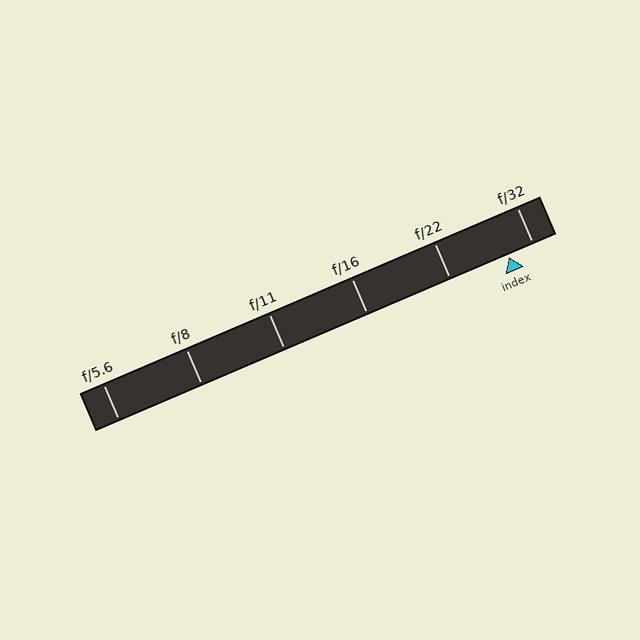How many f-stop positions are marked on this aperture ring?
There are 6 f-stop positions marked.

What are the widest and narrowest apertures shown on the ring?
The widest aperture shown is f/5.6 and the narrowest is f/32.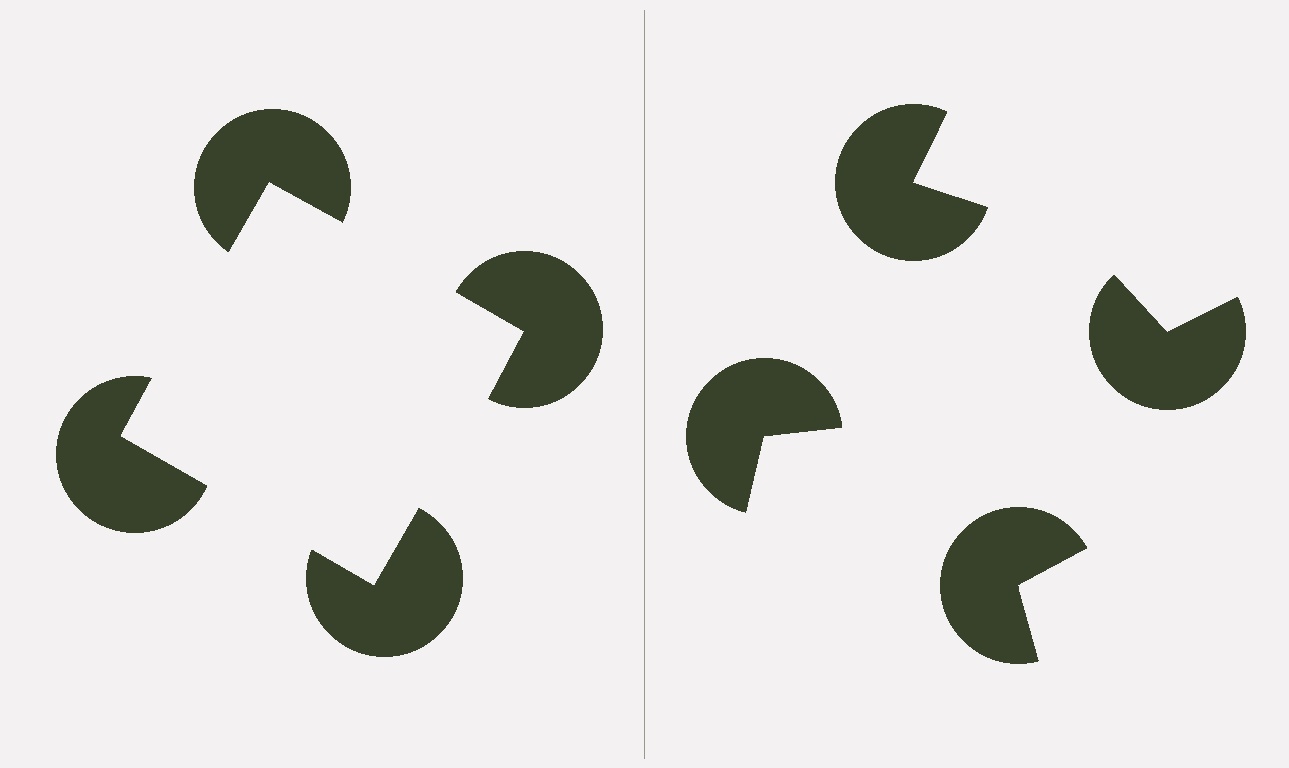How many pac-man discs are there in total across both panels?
8 — 4 on each side.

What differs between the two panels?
The pac-man discs are positioned identically on both sides; only the wedge orientations differ. On the left they align to a square; on the right they are misaligned.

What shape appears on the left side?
An illusory square.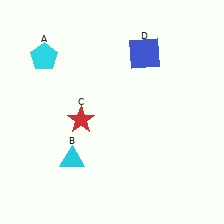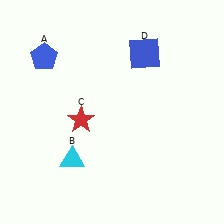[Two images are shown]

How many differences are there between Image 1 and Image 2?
There is 1 difference between the two images.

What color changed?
The pentagon (A) changed from cyan in Image 1 to blue in Image 2.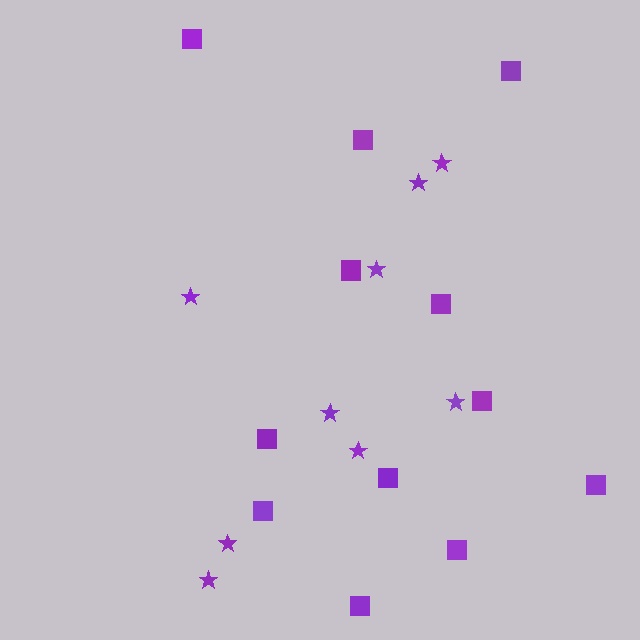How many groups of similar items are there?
There are 2 groups: one group of squares (12) and one group of stars (9).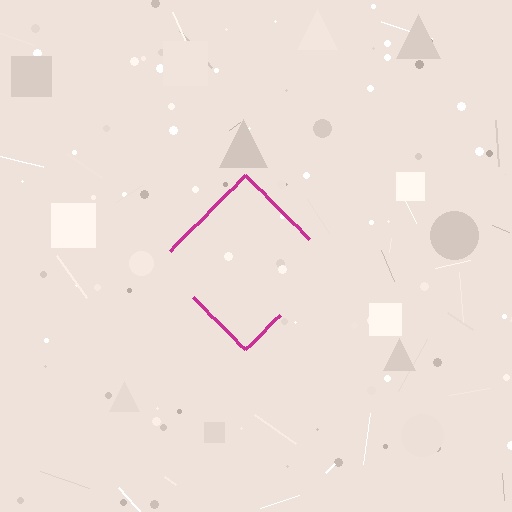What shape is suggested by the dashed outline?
The dashed outline suggests a diamond.